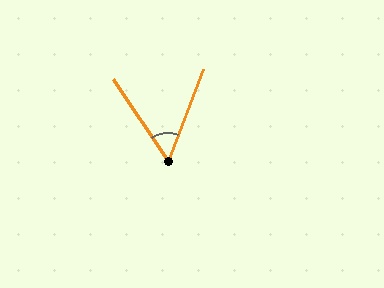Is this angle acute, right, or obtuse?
It is acute.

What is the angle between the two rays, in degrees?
Approximately 54 degrees.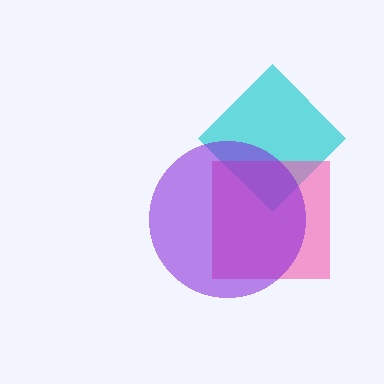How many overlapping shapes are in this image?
There are 3 overlapping shapes in the image.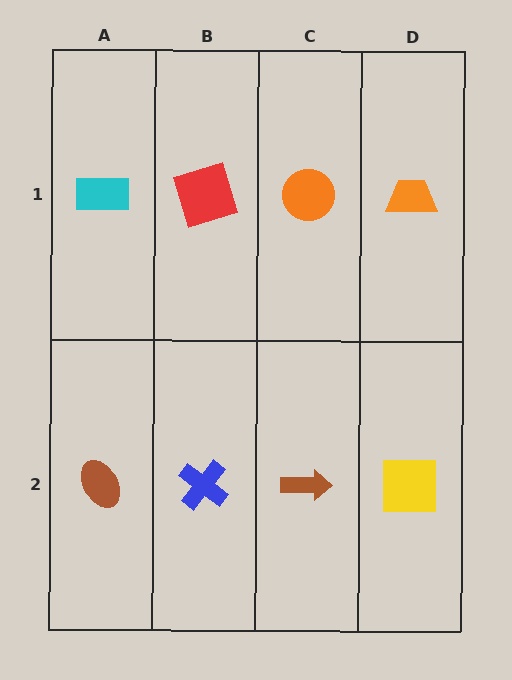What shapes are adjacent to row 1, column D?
A yellow square (row 2, column D), an orange circle (row 1, column C).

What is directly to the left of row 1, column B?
A cyan rectangle.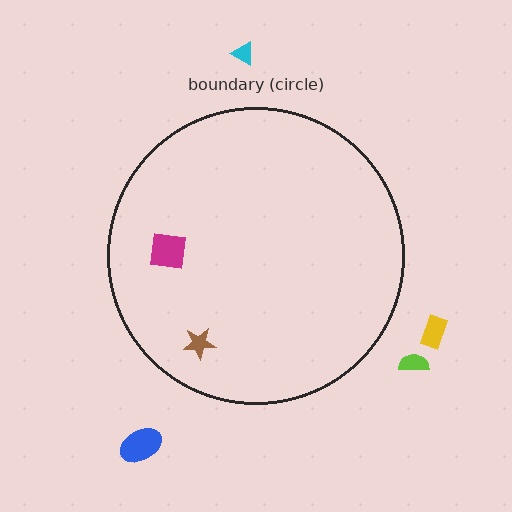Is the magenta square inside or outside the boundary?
Inside.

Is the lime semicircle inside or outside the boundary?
Outside.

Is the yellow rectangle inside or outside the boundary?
Outside.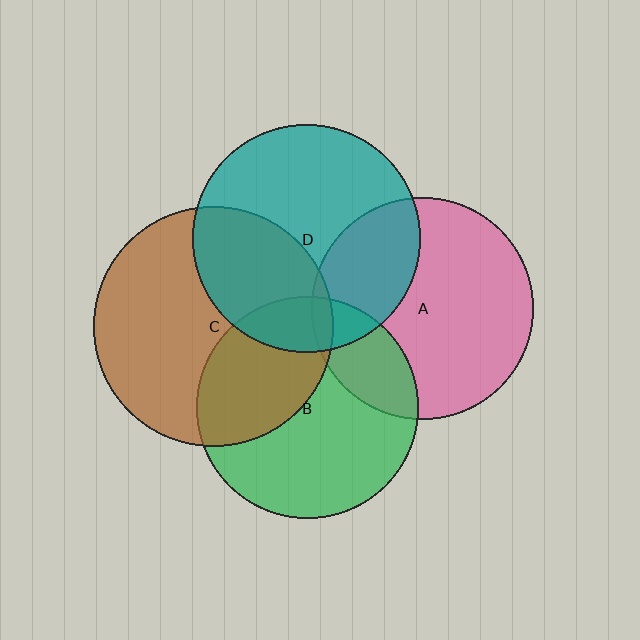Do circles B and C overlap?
Yes.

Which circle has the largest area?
Circle C (brown).